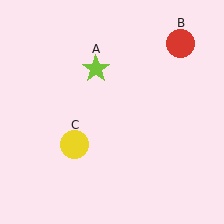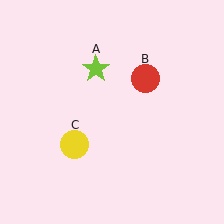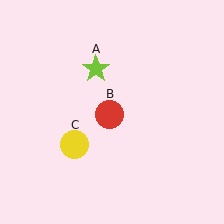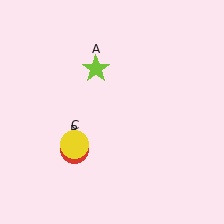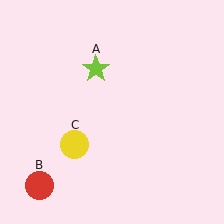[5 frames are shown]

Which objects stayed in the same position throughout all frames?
Lime star (object A) and yellow circle (object C) remained stationary.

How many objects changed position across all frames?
1 object changed position: red circle (object B).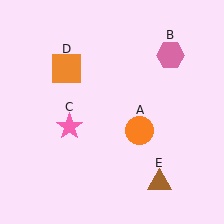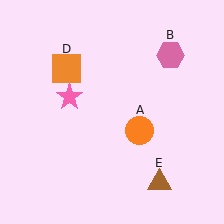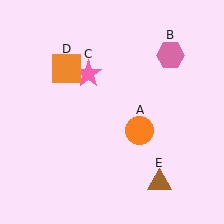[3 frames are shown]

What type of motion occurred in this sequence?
The pink star (object C) rotated clockwise around the center of the scene.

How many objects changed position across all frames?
1 object changed position: pink star (object C).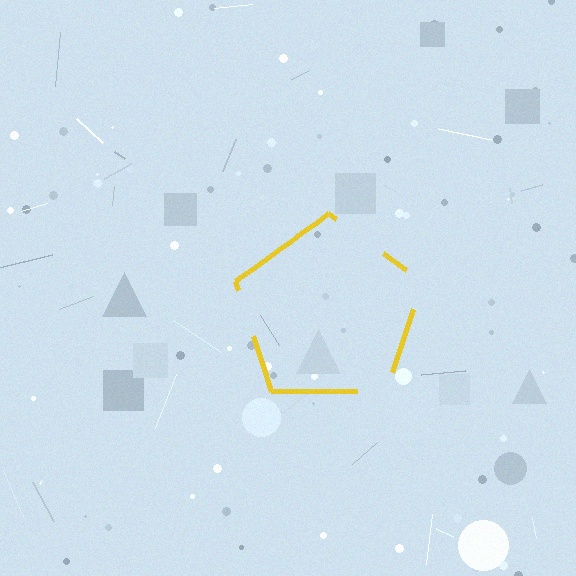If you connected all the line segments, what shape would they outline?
They would outline a pentagon.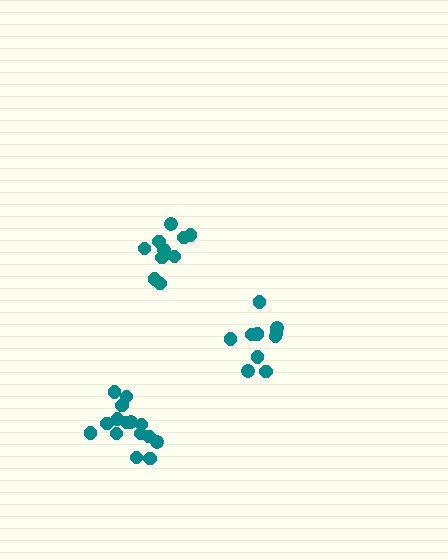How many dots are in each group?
Group 1: 10 dots, Group 2: 10 dots, Group 3: 15 dots (35 total).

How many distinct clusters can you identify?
There are 3 distinct clusters.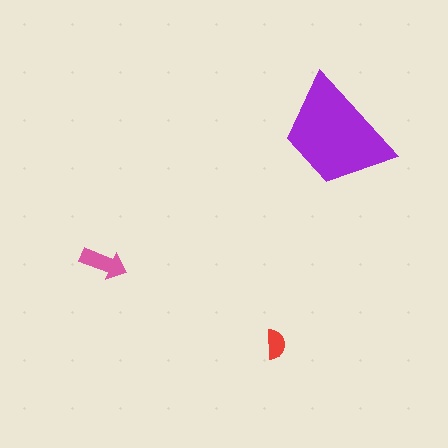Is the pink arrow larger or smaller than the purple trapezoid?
Smaller.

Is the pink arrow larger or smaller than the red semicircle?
Larger.